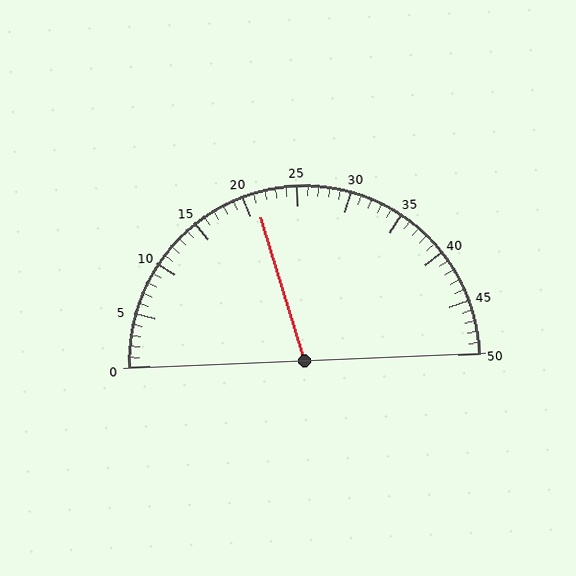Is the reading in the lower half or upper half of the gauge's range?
The reading is in the lower half of the range (0 to 50).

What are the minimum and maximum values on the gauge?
The gauge ranges from 0 to 50.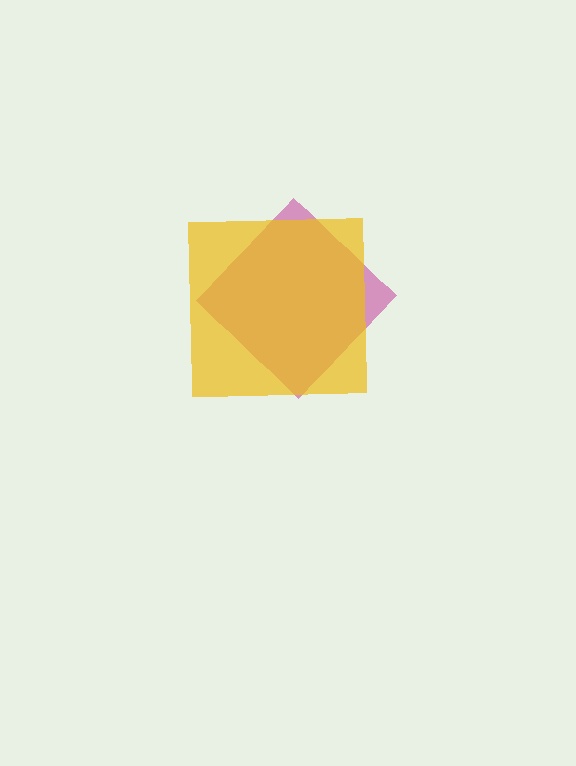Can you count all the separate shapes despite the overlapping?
Yes, there are 2 separate shapes.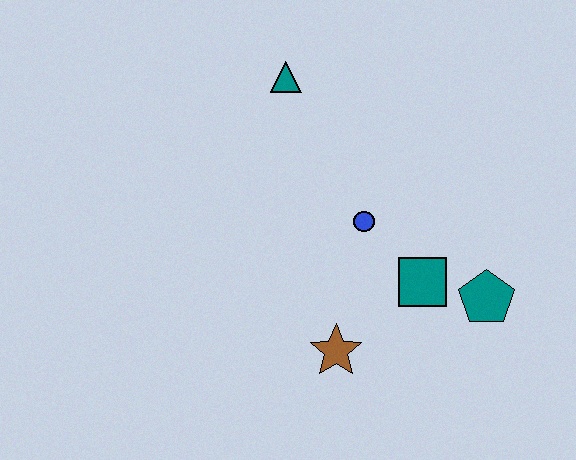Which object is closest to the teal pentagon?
The teal square is closest to the teal pentagon.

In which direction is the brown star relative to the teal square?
The brown star is to the left of the teal square.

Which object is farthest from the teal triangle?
The teal pentagon is farthest from the teal triangle.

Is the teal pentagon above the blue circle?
No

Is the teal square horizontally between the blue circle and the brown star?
No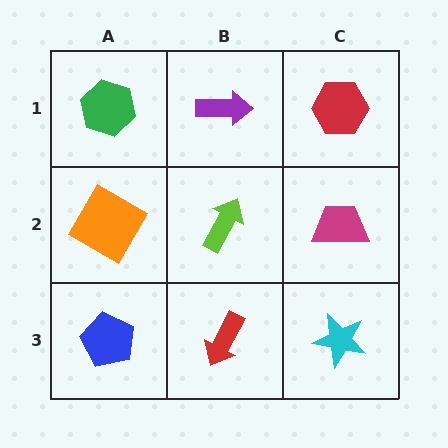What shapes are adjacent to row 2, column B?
A purple arrow (row 1, column B), a red arrow (row 3, column B), an orange diamond (row 2, column A), a magenta trapezoid (row 2, column C).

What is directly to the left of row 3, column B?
A blue pentagon.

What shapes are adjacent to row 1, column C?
A magenta trapezoid (row 2, column C), a purple arrow (row 1, column B).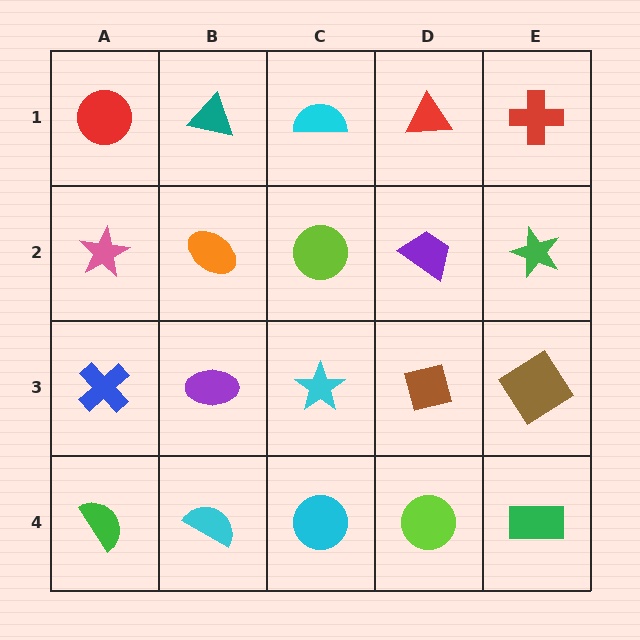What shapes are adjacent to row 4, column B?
A purple ellipse (row 3, column B), a green semicircle (row 4, column A), a cyan circle (row 4, column C).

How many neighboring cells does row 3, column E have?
3.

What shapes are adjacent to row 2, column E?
A red cross (row 1, column E), a brown diamond (row 3, column E), a purple trapezoid (row 2, column D).